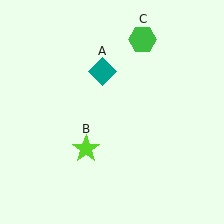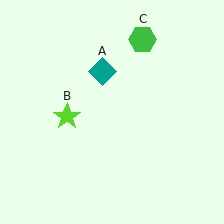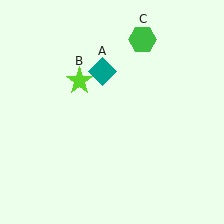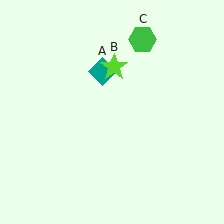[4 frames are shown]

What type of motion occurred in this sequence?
The lime star (object B) rotated clockwise around the center of the scene.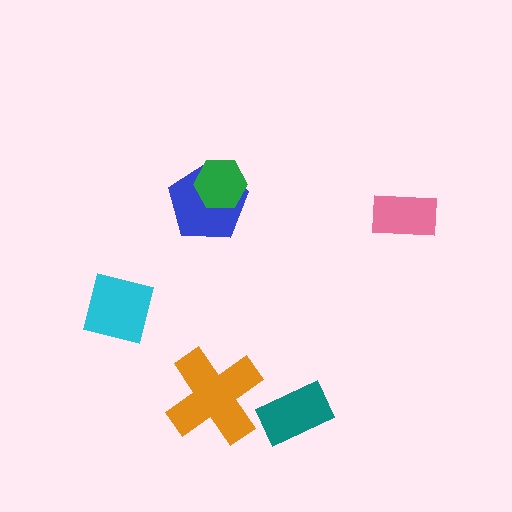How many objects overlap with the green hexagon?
1 object overlaps with the green hexagon.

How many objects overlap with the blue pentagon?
1 object overlaps with the blue pentagon.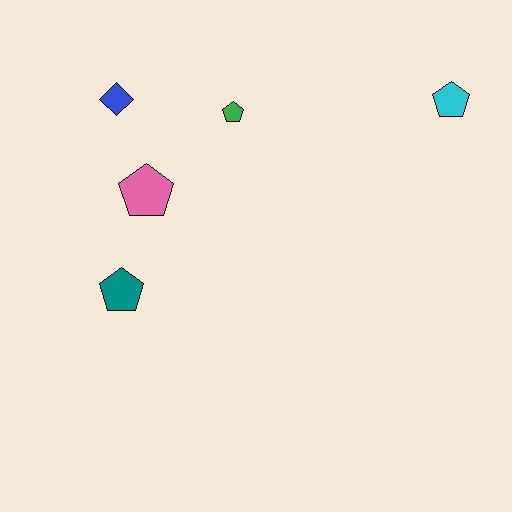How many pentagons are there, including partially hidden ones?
There are 4 pentagons.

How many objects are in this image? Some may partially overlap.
There are 5 objects.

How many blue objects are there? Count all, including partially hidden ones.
There is 1 blue object.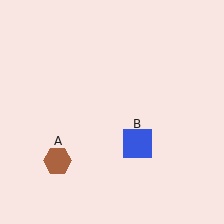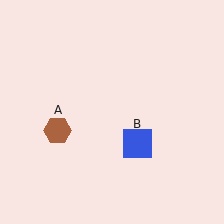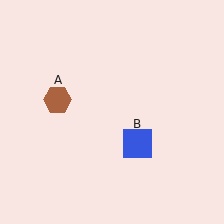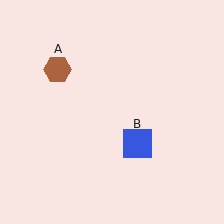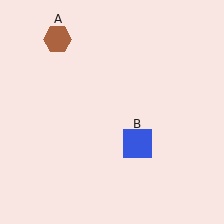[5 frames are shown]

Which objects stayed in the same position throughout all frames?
Blue square (object B) remained stationary.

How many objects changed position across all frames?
1 object changed position: brown hexagon (object A).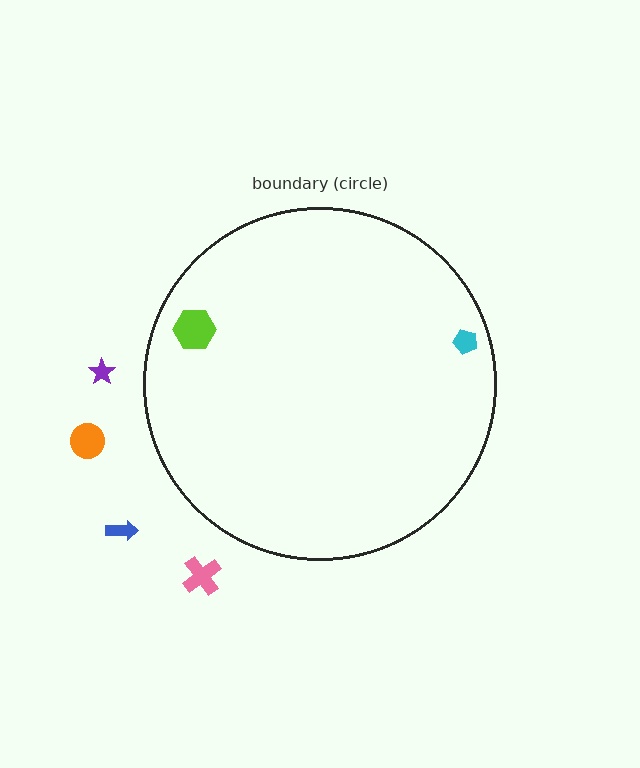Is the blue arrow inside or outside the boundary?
Outside.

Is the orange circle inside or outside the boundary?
Outside.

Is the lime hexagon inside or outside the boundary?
Inside.